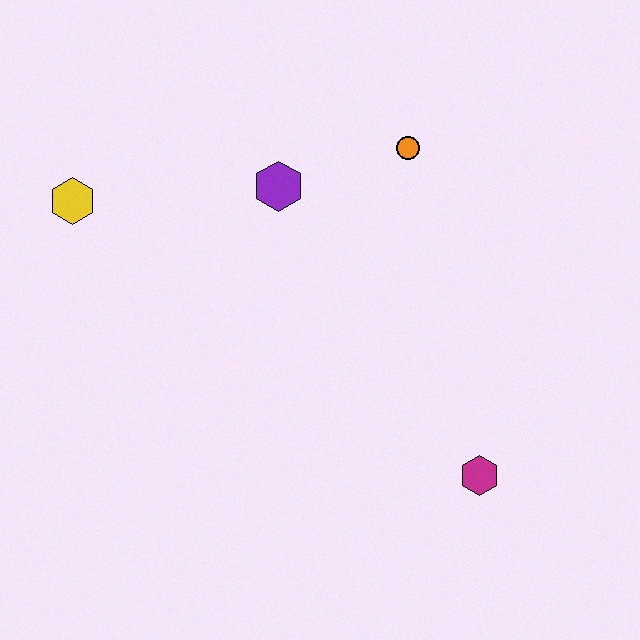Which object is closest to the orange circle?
The purple hexagon is closest to the orange circle.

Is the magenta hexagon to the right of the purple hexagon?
Yes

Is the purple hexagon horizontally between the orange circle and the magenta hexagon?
No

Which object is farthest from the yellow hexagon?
The magenta hexagon is farthest from the yellow hexagon.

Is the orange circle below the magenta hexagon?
No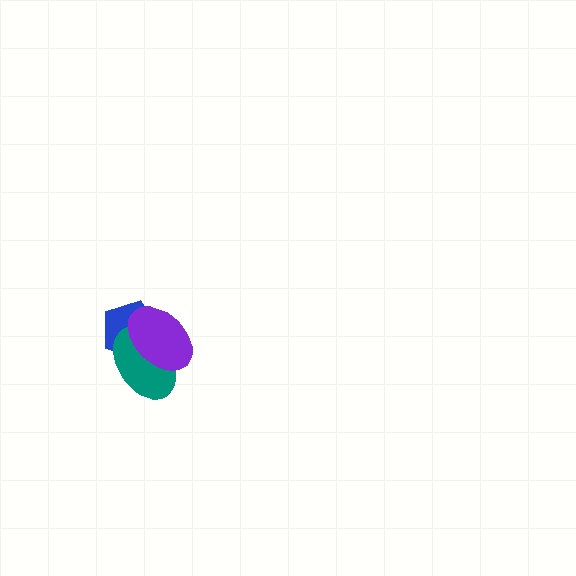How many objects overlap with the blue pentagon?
2 objects overlap with the blue pentagon.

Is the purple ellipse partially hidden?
No, no other shape covers it.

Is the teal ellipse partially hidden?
Yes, it is partially covered by another shape.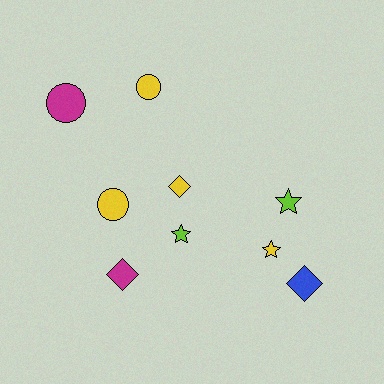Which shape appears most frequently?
Diamond, with 3 objects.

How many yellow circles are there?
There are 2 yellow circles.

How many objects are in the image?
There are 9 objects.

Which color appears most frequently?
Yellow, with 4 objects.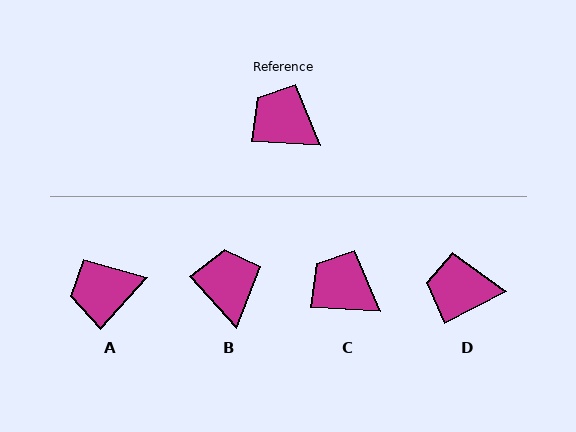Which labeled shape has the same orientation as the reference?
C.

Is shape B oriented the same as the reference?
No, it is off by about 44 degrees.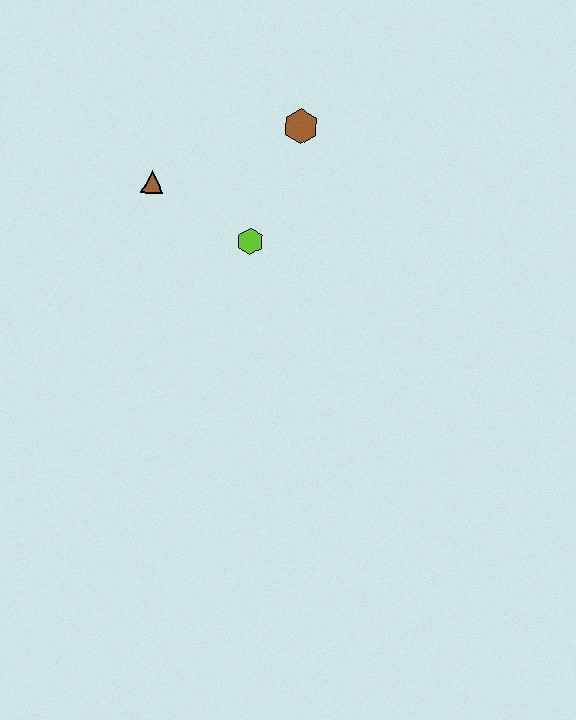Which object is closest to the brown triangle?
The lime hexagon is closest to the brown triangle.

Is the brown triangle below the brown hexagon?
Yes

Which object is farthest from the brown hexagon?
The brown triangle is farthest from the brown hexagon.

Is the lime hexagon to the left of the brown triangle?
No